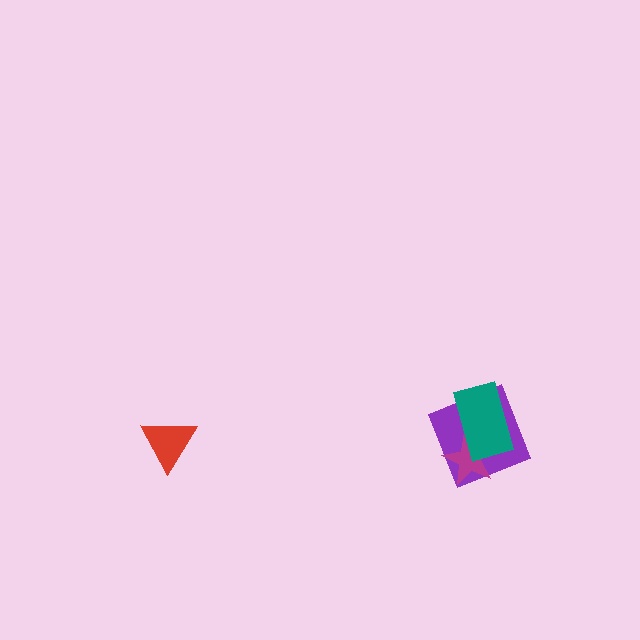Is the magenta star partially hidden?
Yes, it is partially covered by another shape.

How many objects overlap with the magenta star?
2 objects overlap with the magenta star.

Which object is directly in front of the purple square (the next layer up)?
The magenta star is directly in front of the purple square.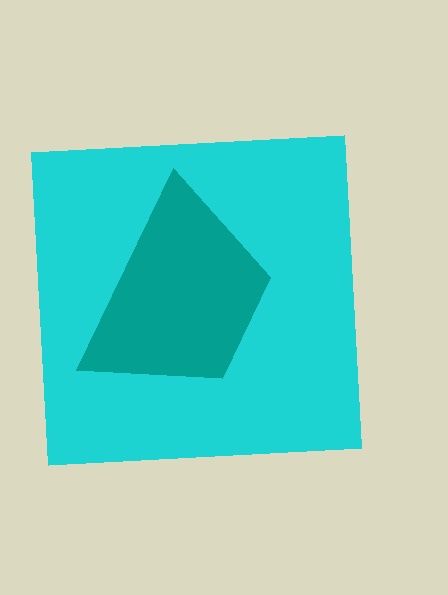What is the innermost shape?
The teal trapezoid.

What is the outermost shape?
The cyan square.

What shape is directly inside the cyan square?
The teal trapezoid.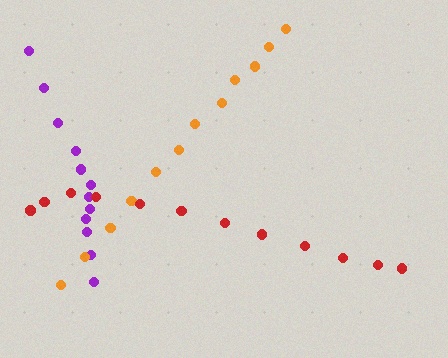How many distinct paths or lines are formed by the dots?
There are 3 distinct paths.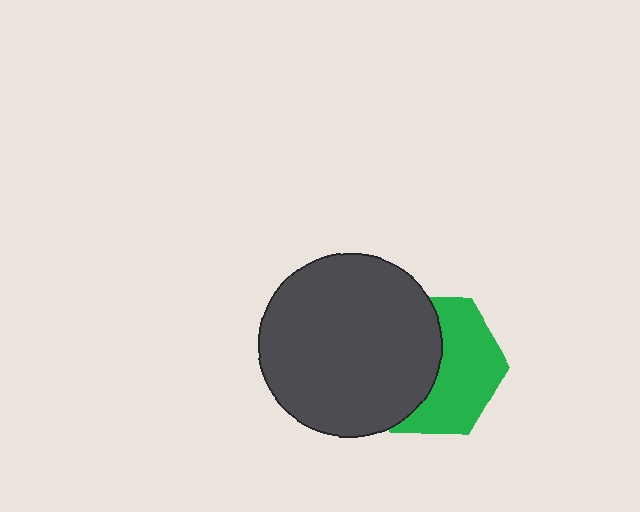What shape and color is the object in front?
The object in front is a dark gray circle.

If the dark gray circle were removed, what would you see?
You would see the complete green hexagon.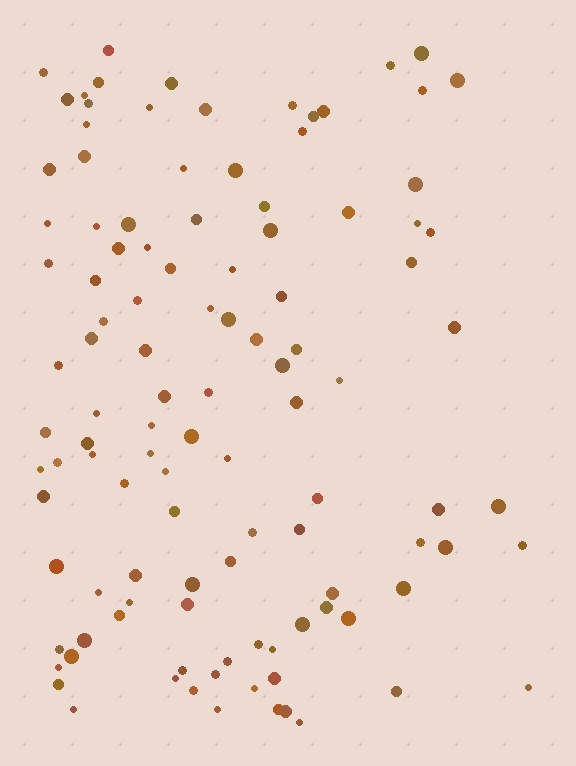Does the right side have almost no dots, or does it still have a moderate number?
Still a moderate number, just noticeably fewer than the left.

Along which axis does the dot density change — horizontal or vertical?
Horizontal.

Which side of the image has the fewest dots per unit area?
The right.